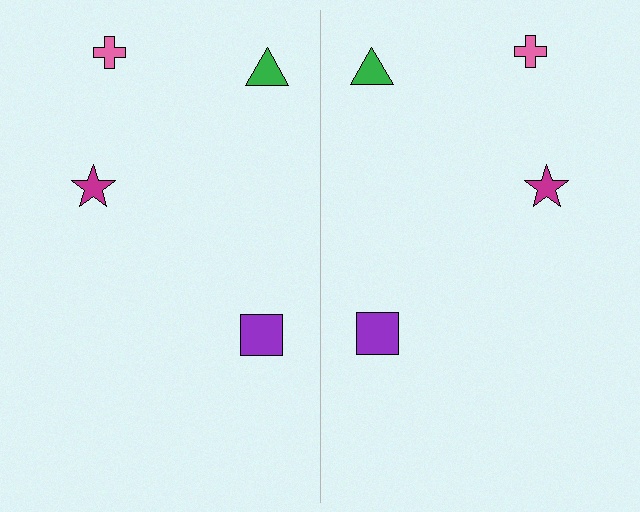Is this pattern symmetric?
Yes, this pattern has bilateral (reflection) symmetry.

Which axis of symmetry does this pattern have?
The pattern has a vertical axis of symmetry running through the center of the image.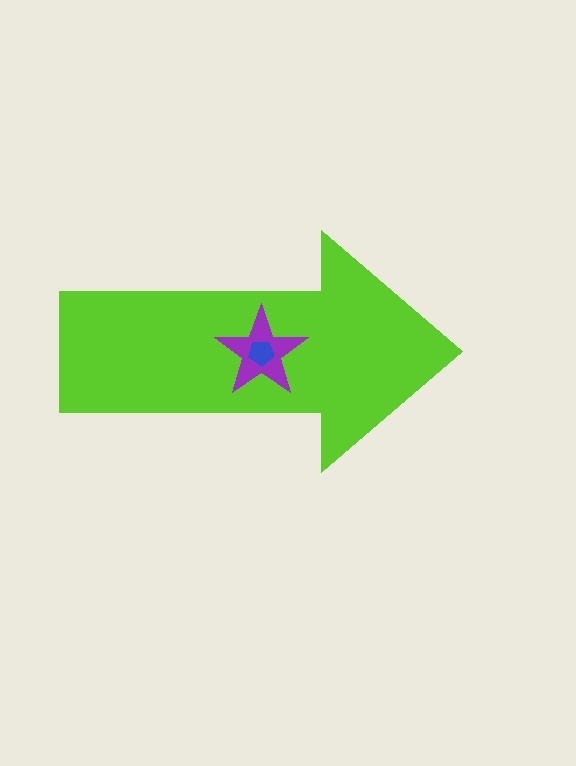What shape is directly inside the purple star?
The blue pentagon.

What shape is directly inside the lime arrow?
The purple star.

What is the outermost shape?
The lime arrow.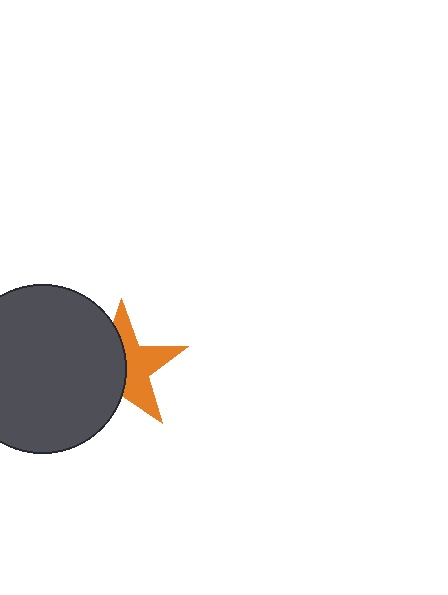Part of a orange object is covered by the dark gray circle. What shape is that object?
It is a star.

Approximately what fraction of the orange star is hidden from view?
Roughly 50% of the orange star is hidden behind the dark gray circle.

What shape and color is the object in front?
The object in front is a dark gray circle.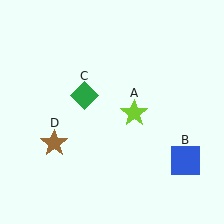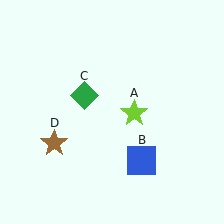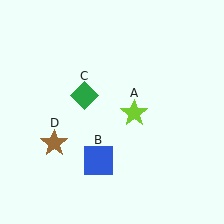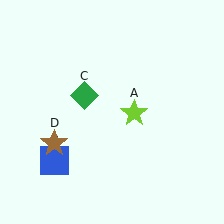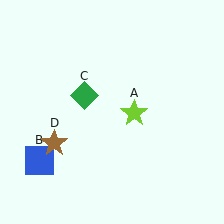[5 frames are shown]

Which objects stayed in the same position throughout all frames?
Lime star (object A) and green diamond (object C) and brown star (object D) remained stationary.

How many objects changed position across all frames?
1 object changed position: blue square (object B).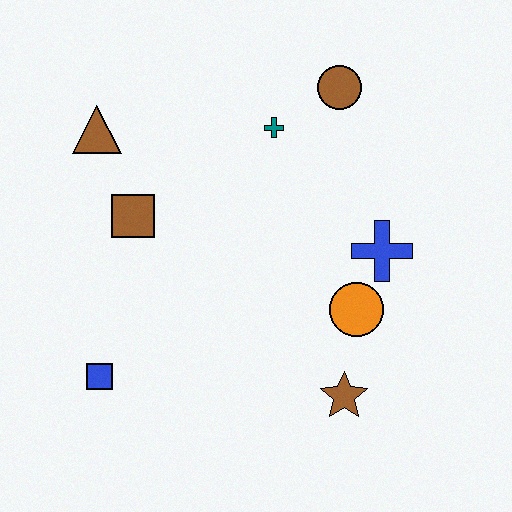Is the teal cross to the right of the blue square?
Yes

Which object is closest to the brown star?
The orange circle is closest to the brown star.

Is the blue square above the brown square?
No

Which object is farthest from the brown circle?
The blue square is farthest from the brown circle.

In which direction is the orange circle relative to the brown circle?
The orange circle is below the brown circle.